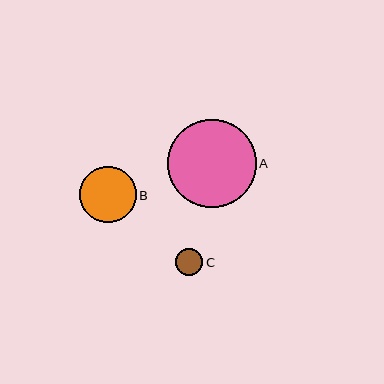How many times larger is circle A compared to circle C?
Circle A is approximately 3.2 times the size of circle C.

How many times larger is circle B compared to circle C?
Circle B is approximately 2.1 times the size of circle C.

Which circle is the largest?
Circle A is the largest with a size of approximately 88 pixels.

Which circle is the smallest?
Circle C is the smallest with a size of approximately 28 pixels.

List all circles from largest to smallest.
From largest to smallest: A, B, C.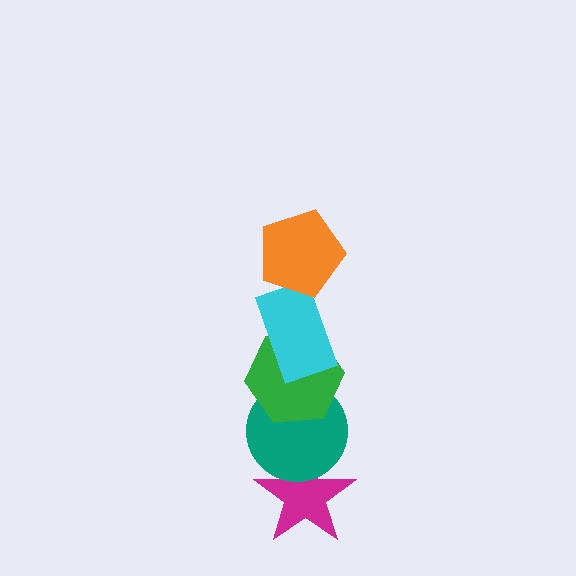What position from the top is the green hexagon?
The green hexagon is 3rd from the top.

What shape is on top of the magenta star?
The teal circle is on top of the magenta star.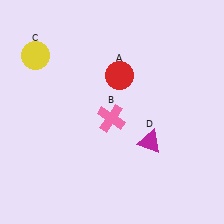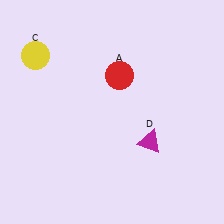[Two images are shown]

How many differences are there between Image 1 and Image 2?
There is 1 difference between the two images.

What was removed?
The pink cross (B) was removed in Image 2.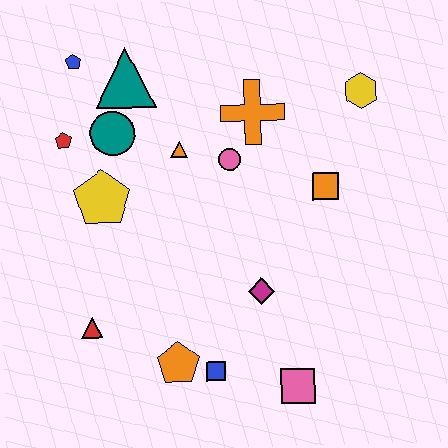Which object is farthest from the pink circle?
The pink square is farthest from the pink circle.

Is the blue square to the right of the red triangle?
Yes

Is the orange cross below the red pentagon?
No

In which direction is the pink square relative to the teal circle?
The pink square is below the teal circle.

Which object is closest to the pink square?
The blue square is closest to the pink square.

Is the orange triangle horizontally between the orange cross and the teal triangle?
Yes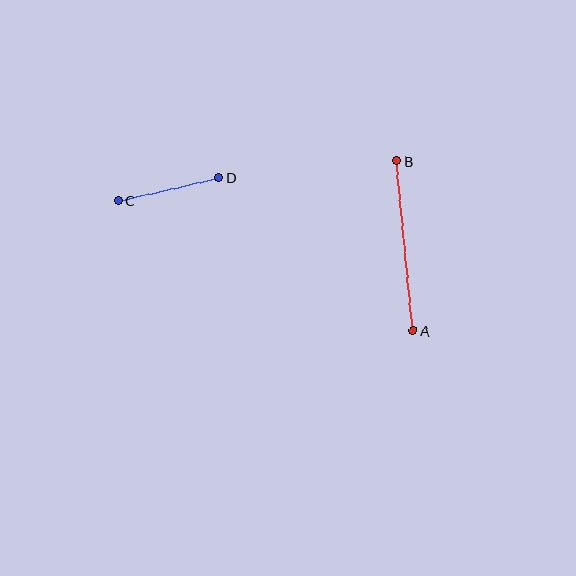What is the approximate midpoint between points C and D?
The midpoint is at approximately (169, 189) pixels.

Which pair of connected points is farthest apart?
Points A and B are farthest apart.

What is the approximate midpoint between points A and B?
The midpoint is at approximately (405, 246) pixels.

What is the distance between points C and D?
The distance is approximately 103 pixels.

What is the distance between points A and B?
The distance is approximately 171 pixels.